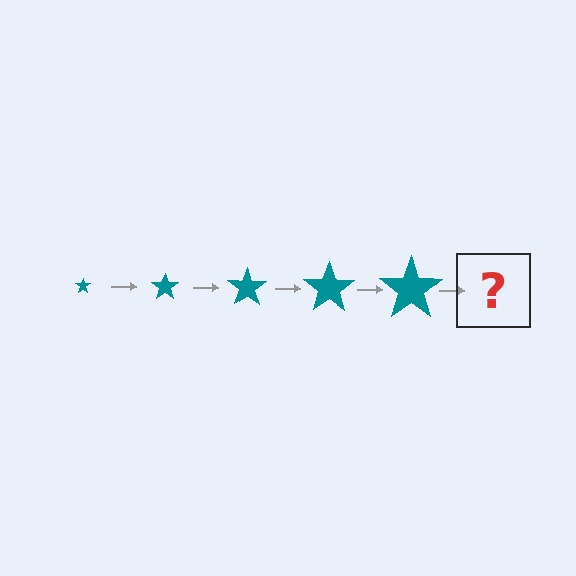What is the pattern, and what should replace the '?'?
The pattern is that the star gets progressively larger each step. The '?' should be a teal star, larger than the previous one.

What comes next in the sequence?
The next element should be a teal star, larger than the previous one.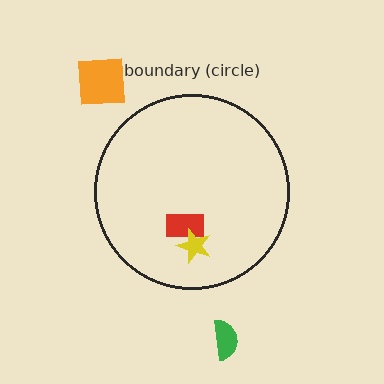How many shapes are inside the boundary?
2 inside, 2 outside.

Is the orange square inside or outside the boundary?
Outside.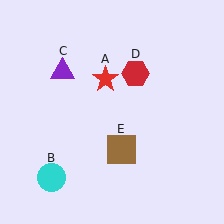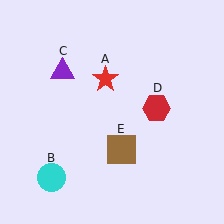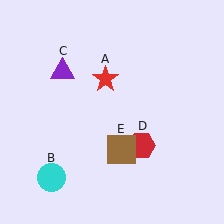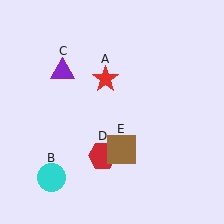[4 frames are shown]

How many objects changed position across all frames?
1 object changed position: red hexagon (object D).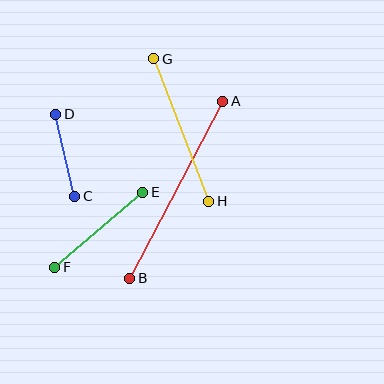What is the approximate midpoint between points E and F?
The midpoint is at approximately (99, 230) pixels.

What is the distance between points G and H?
The distance is approximately 153 pixels.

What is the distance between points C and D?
The distance is approximately 84 pixels.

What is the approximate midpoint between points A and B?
The midpoint is at approximately (176, 190) pixels.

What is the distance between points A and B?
The distance is approximately 200 pixels.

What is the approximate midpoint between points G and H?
The midpoint is at approximately (181, 130) pixels.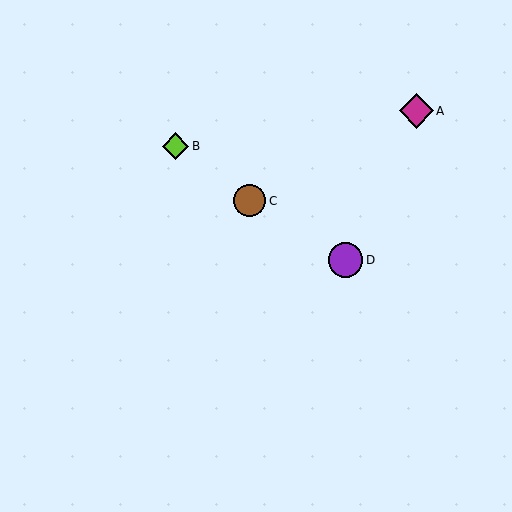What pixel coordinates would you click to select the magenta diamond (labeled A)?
Click at (416, 111) to select the magenta diamond A.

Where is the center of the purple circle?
The center of the purple circle is at (346, 260).